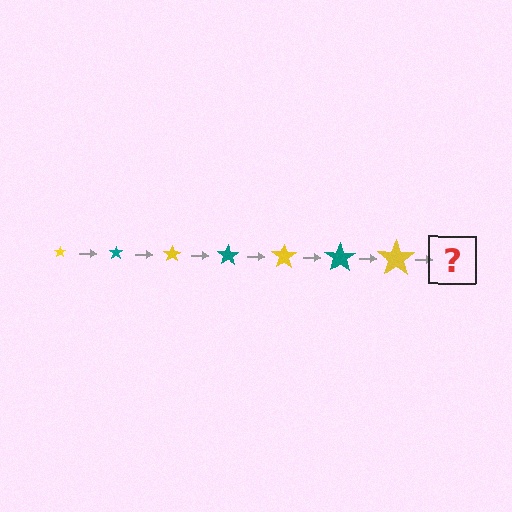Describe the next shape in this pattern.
It should be a teal star, larger than the previous one.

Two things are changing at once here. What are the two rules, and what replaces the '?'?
The two rules are that the star grows larger each step and the color cycles through yellow and teal. The '?' should be a teal star, larger than the previous one.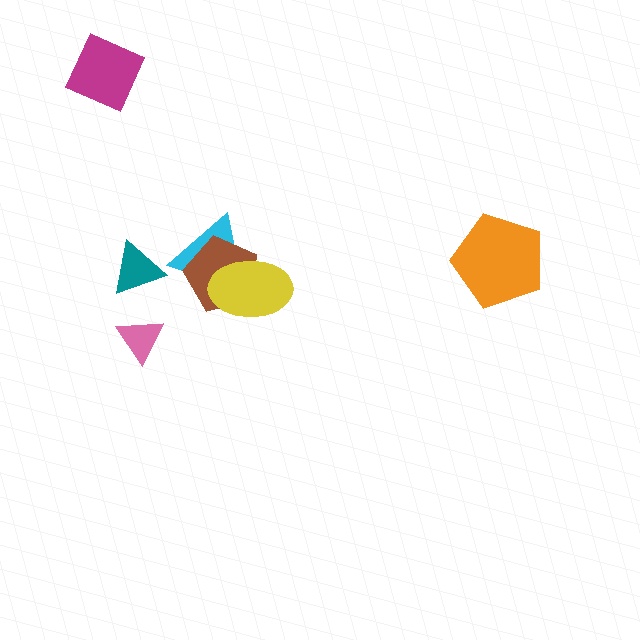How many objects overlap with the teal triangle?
0 objects overlap with the teal triangle.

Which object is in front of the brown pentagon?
The yellow ellipse is in front of the brown pentagon.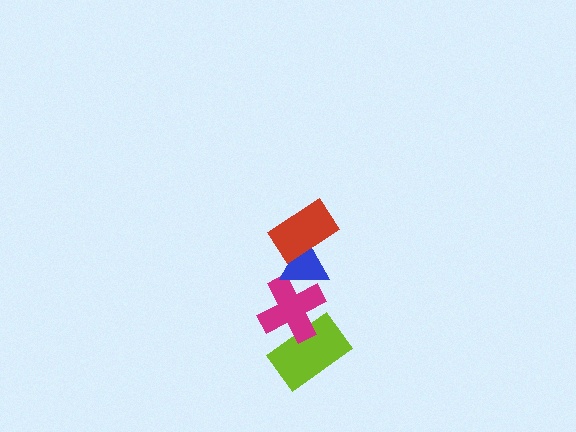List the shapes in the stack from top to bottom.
From top to bottom: the red rectangle, the blue triangle, the magenta cross, the lime rectangle.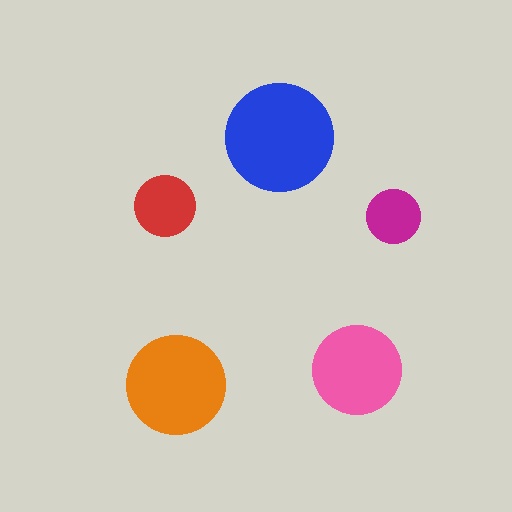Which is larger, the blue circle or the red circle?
The blue one.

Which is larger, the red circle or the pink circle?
The pink one.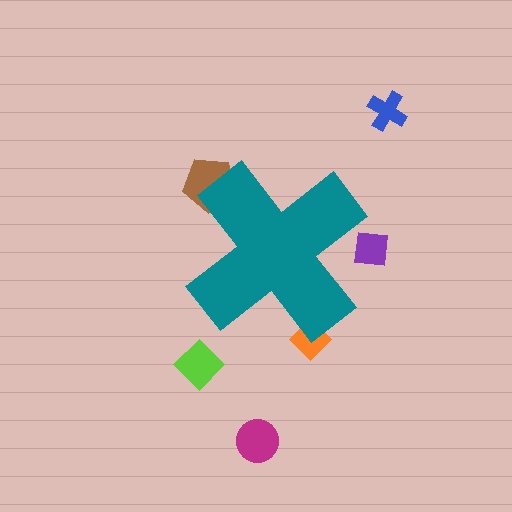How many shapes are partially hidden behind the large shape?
3 shapes are partially hidden.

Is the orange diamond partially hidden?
Yes, the orange diamond is partially hidden behind the teal cross.